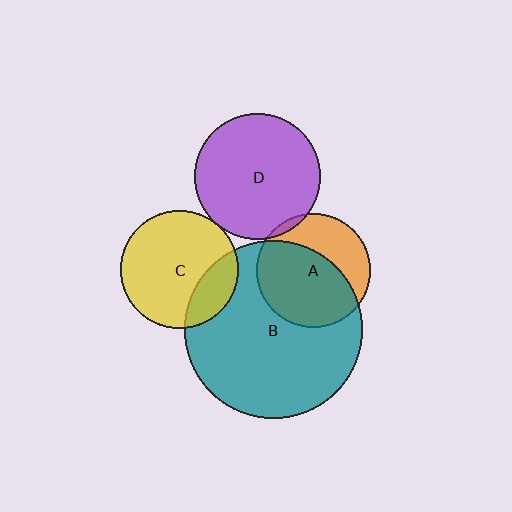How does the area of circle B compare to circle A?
Approximately 2.4 times.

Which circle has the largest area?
Circle B (teal).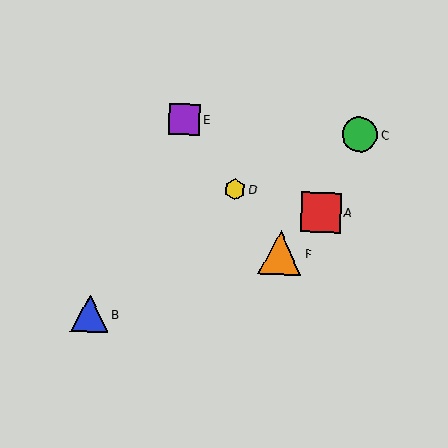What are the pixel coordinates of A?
Object A is at (321, 212).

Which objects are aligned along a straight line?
Objects D, E, F are aligned along a straight line.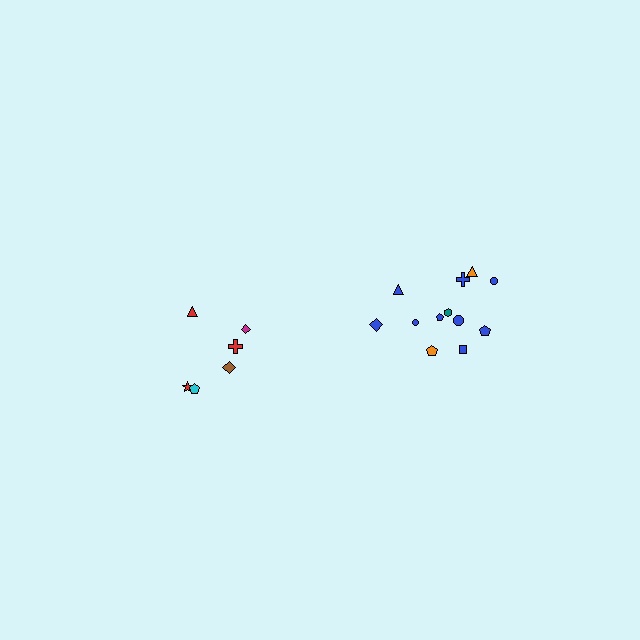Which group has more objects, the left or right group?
The right group.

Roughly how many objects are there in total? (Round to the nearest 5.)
Roughly 20 objects in total.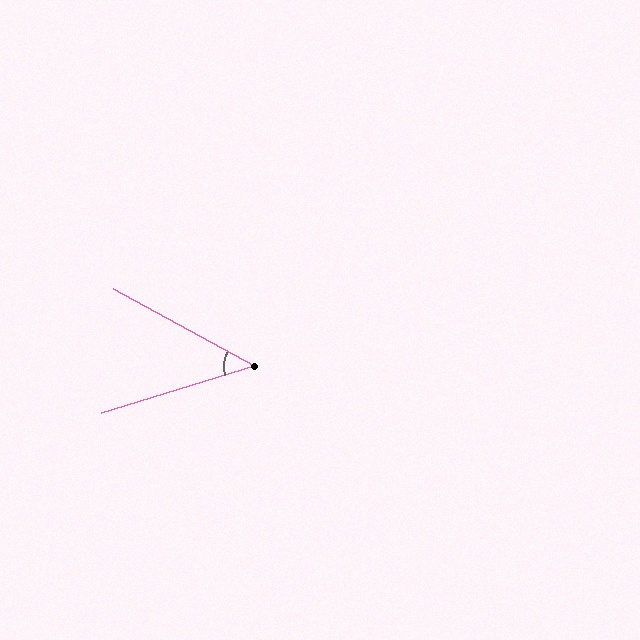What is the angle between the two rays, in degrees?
Approximately 46 degrees.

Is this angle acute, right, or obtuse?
It is acute.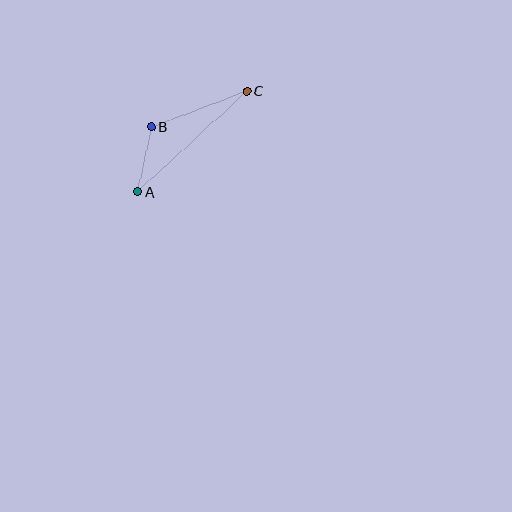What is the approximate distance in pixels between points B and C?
The distance between B and C is approximately 102 pixels.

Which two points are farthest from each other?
Points A and C are farthest from each other.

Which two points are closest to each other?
Points A and B are closest to each other.